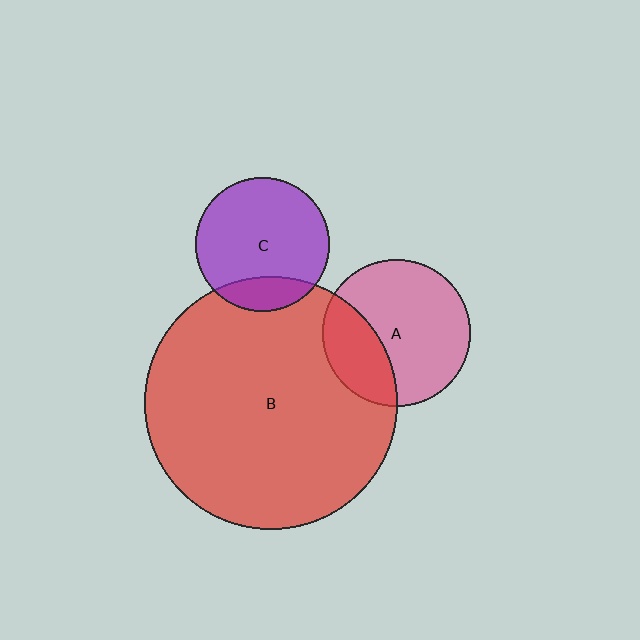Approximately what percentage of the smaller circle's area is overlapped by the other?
Approximately 30%.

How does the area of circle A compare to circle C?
Approximately 1.2 times.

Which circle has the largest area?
Circle B (red).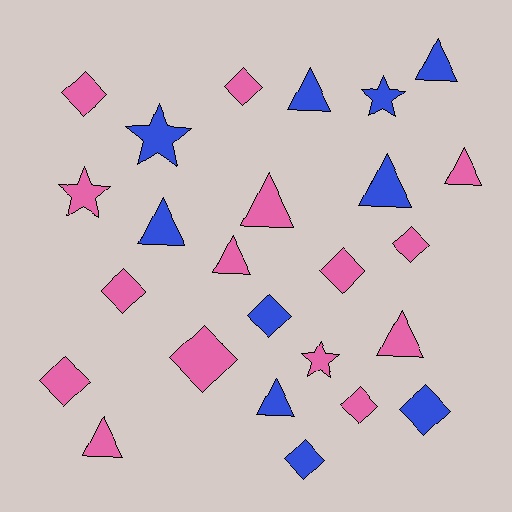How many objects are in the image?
There are 25 objects.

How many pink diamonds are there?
There are 8 pink diamonds.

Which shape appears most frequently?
Diamond, with 11 objects.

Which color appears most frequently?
Pink, with 15 objects.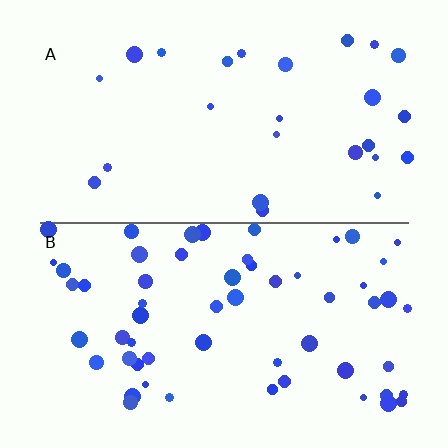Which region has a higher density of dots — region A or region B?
B (the bottom).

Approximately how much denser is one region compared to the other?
Approximately 2.3× — region B over region A.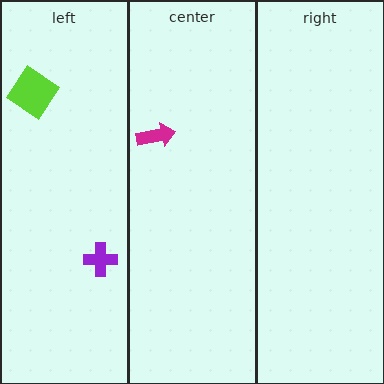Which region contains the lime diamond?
The left region.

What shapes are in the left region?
The purple cross, the lime diamond.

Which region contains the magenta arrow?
The center region.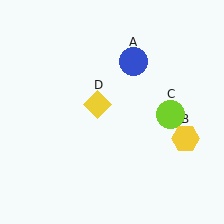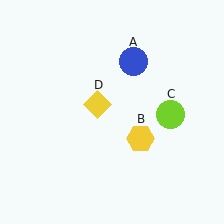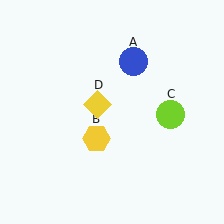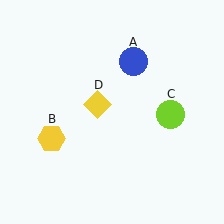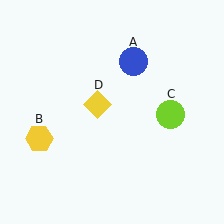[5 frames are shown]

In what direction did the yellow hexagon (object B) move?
The yellow hexagon (object B) moved left.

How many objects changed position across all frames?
1 object changed position: yellow hexagon (object B).